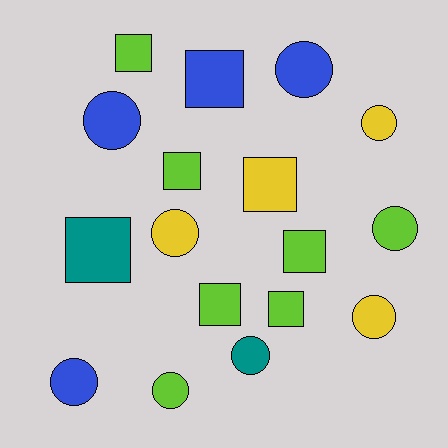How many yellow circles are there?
There are 3 yellow circles.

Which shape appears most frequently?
Circle, with 9 objects.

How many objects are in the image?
There are 17 objects.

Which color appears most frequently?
Lime, with 7 objects.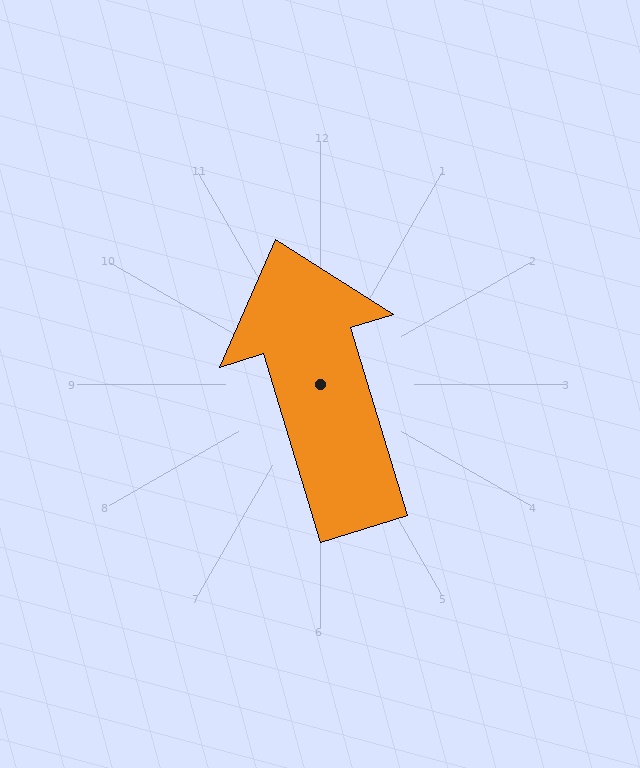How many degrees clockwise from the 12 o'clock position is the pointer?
Approximately 343 degrees.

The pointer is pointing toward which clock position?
Roughly 11 o'clock.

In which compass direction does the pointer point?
North.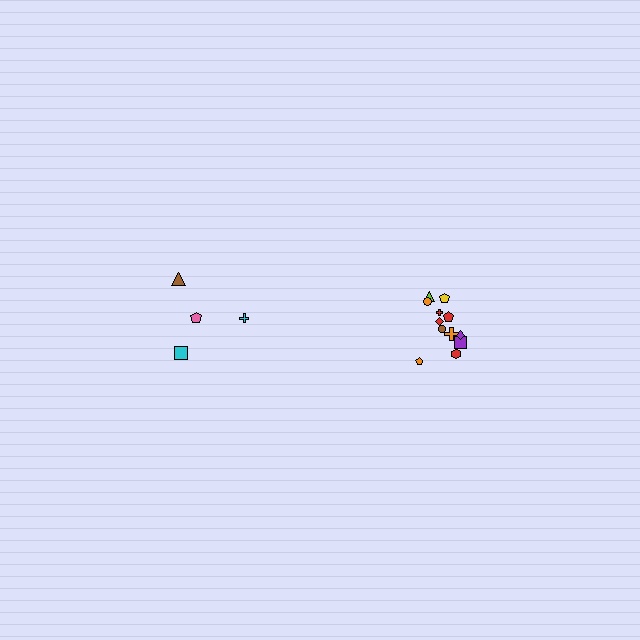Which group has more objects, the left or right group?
The right group.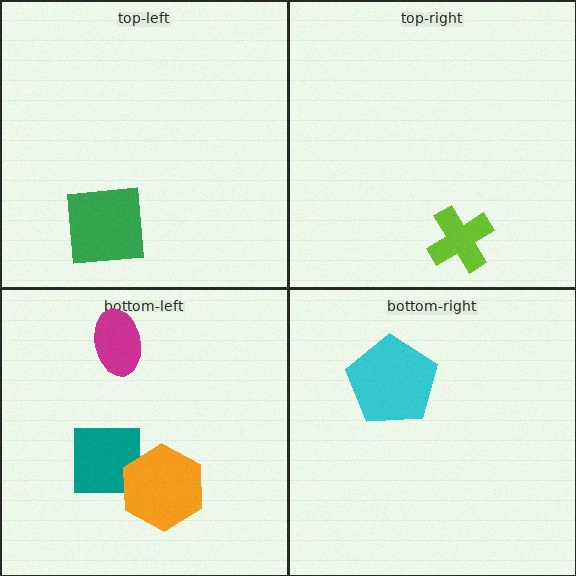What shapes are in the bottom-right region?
The cyan pentagon.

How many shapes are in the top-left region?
1.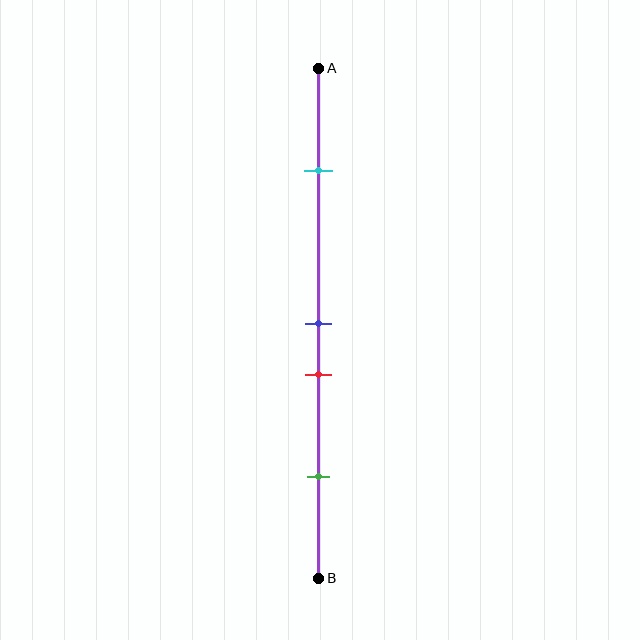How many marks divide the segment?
There are 4 marks dividing the segment.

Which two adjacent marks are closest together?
The blue and red marks are the closest adjacent pair.